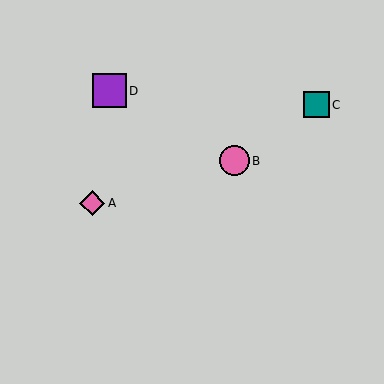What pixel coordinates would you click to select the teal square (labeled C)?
Click at (317, 105) to select the teal square C.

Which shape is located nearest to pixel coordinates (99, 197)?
The pink diamond (labeled A) at (92, 203) is nearest to that location.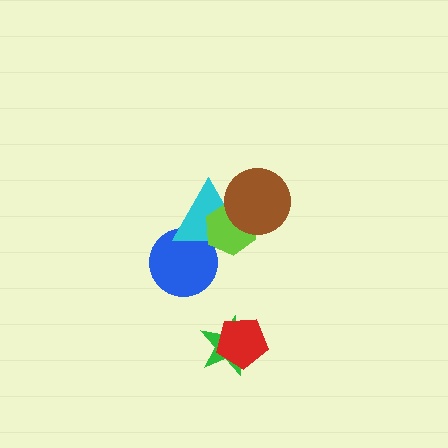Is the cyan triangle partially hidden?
Yes, it is partially covered by another shape.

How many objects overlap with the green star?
1 object overlaps with the green star.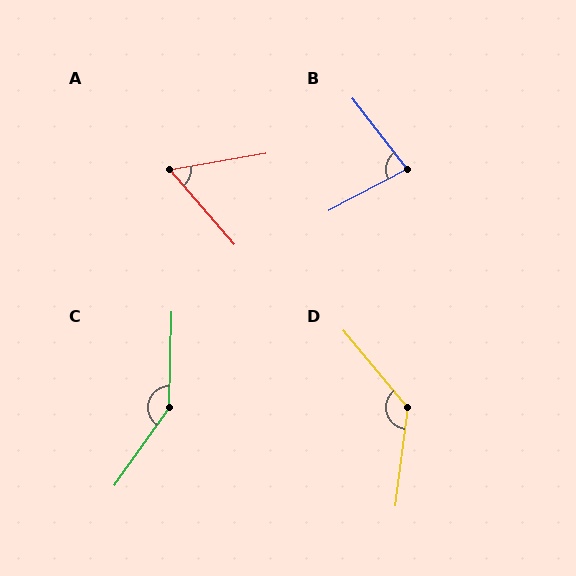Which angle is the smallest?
A, at approximately 59 degrees.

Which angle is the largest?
C, at approximately 147 degrees.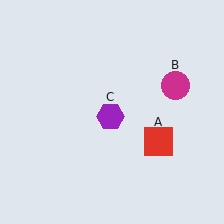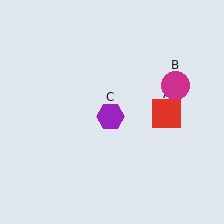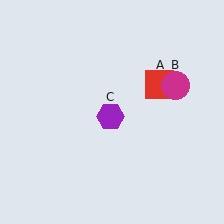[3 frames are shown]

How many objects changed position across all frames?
1 object changed position: red square (object A).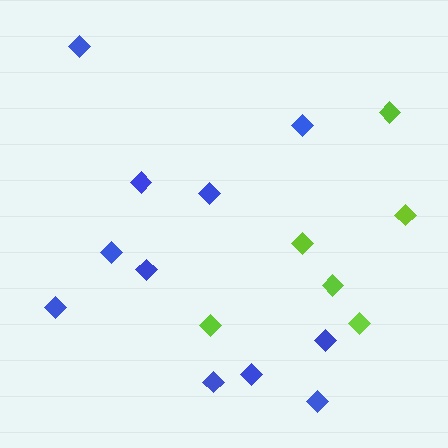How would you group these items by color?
There are 2 groups: one group of blue diamonds (11) and one group of lime diamonds (6).